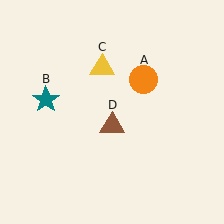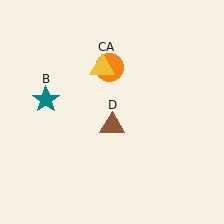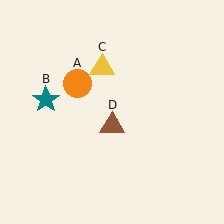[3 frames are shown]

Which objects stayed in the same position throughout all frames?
Teal star (object B) and yellow triangle (object C) and brown triangle (object D) remained stationary.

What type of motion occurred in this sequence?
The orange circle (object A) rotated counterclockwise around the center of the scene.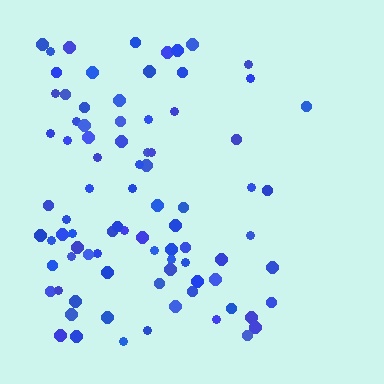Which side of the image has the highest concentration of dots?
The left.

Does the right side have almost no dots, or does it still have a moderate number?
Still a moderate number, just noticeably fewer than the left.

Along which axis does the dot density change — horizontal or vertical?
Horizontal.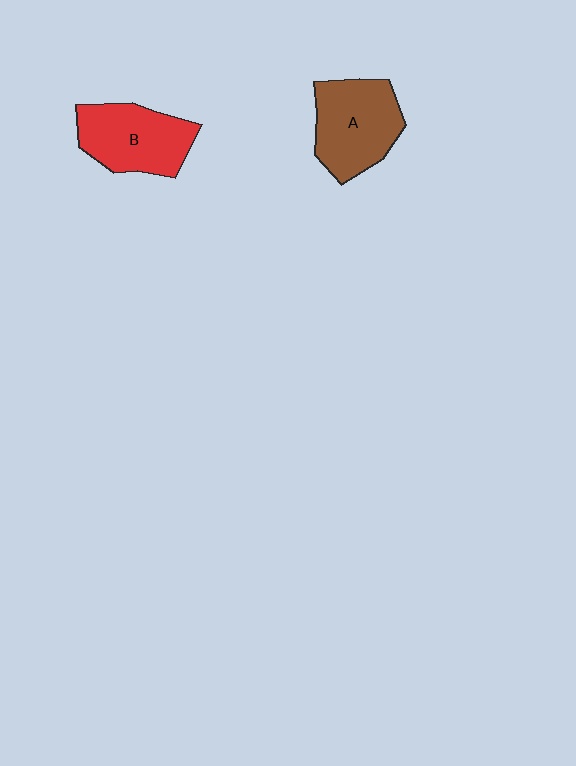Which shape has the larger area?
Shape A (brown).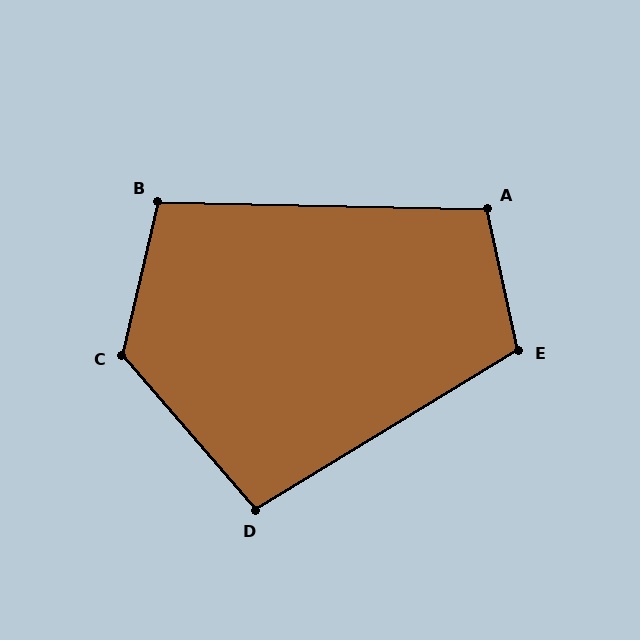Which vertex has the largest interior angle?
C, at approximately 126 degrees.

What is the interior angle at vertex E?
Approximately 109 degrees (obtuse).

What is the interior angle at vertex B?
Approximately 102 degrees (obtuse).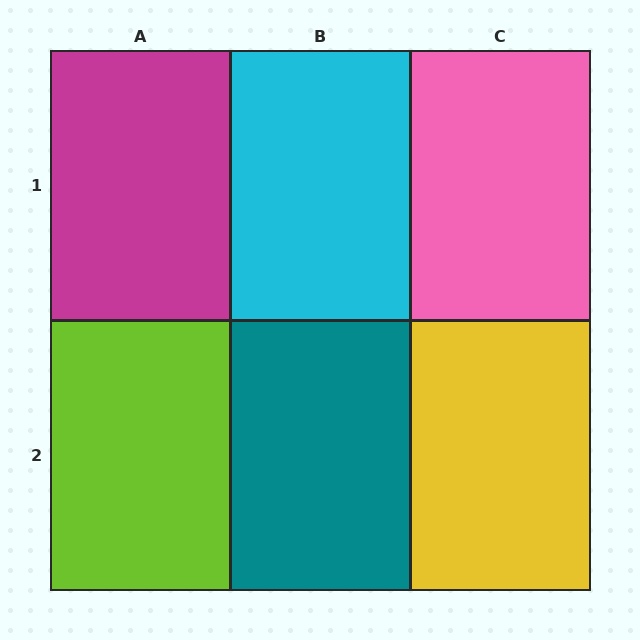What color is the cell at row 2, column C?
Yellow.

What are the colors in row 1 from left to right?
Magenta, cyan, pink.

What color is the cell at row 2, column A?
Lime.